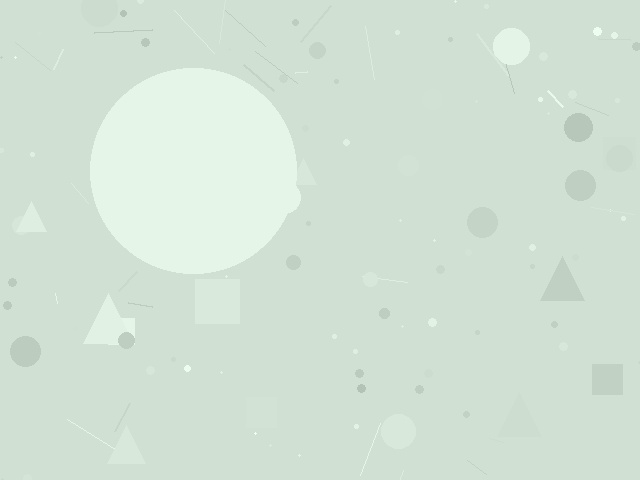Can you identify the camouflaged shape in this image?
The camouflaged shape is a circle.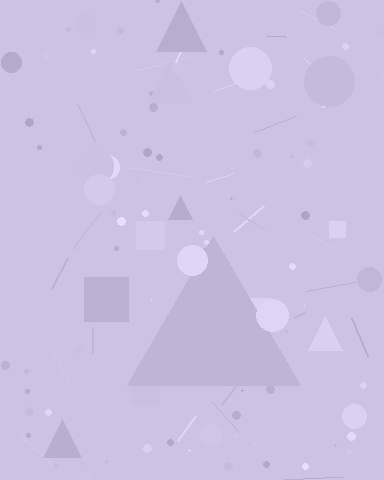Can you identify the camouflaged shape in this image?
The camouflaged shape is a triangle.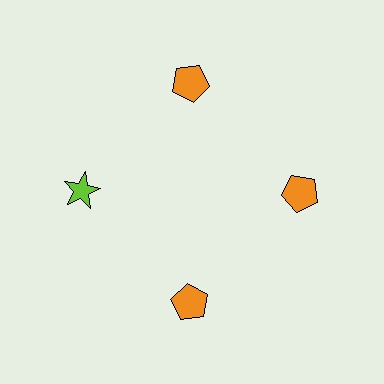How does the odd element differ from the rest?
It differs in both color (lime instead of orange) and shape (star instead of pentagon).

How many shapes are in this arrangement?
There are 4 shapes arranged in a ring pattern.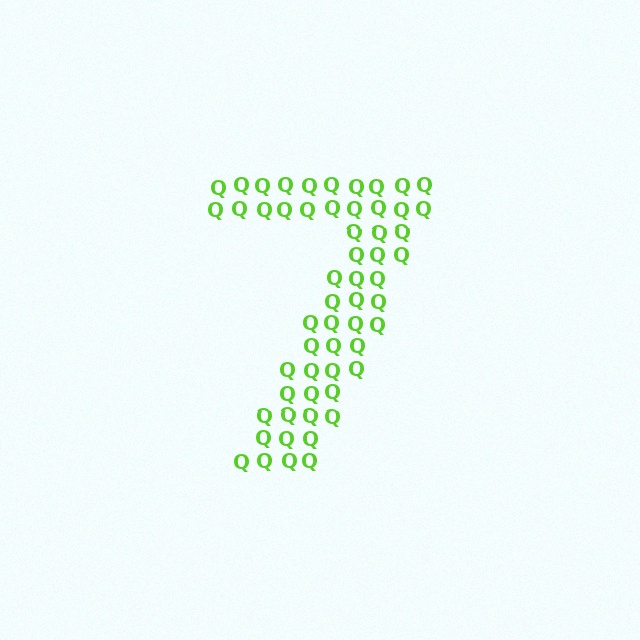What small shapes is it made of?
It is made of small letter Q's.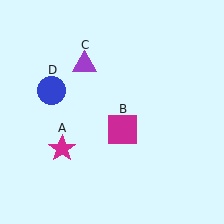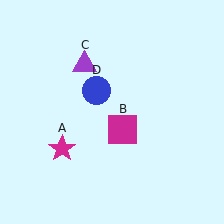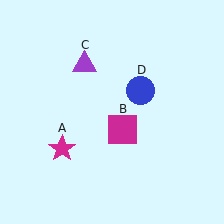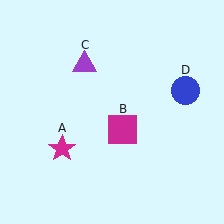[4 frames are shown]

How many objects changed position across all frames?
1 object changed position: blue circle (object D).